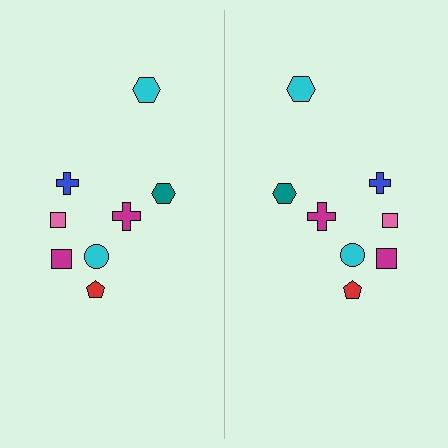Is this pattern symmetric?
Yes, this pattern has bilateral (reflection) symmetry.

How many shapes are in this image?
There are 16 shapes in this image.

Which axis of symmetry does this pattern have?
The pattern has a vertical axis of symmetry running through the center of the image.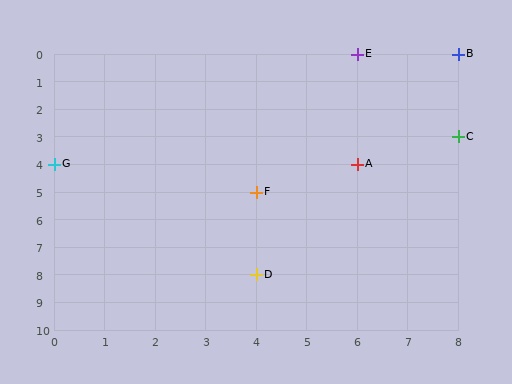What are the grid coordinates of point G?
Point G is at grid coordinates (0, 4).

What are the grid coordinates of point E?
Point E is at grid coordinates (6, 0).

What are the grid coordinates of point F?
Point F is at grid coordinates (4, 5).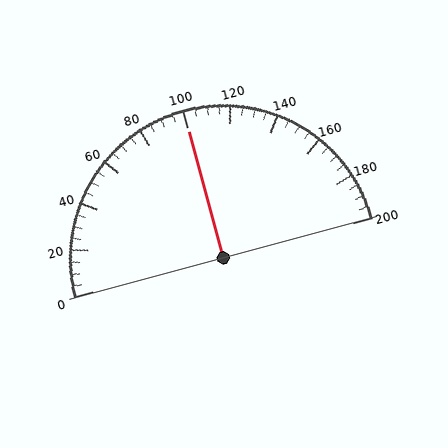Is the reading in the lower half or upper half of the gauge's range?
The reading is in the upper half of the range (0 to 200).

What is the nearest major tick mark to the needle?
The nearest major tick mark is 100.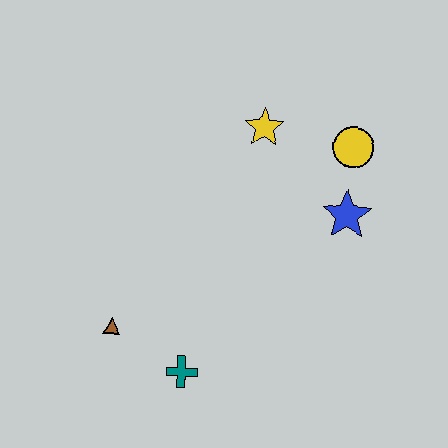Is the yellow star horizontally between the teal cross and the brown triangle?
No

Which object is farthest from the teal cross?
The yellow circle is farthest from the teal cross.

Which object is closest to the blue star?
The yellow circle is closest to the blue star.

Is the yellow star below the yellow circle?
No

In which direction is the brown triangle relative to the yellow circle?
The brown triangle is to the left of the yellow circle.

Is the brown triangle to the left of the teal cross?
Yes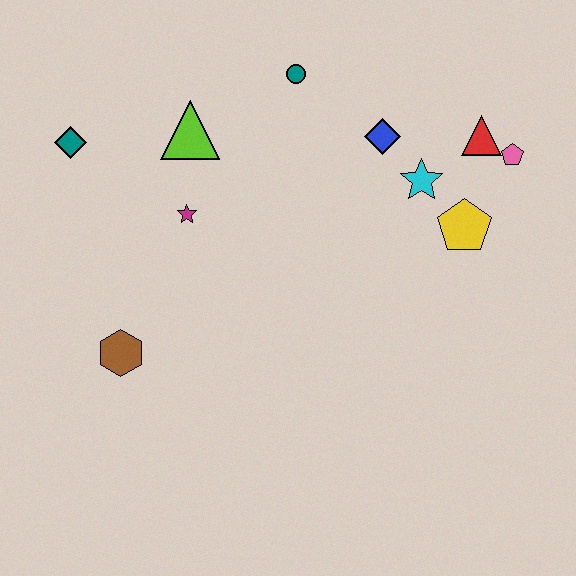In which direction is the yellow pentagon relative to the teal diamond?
The yellow pentagon is to the right of the teal diamond.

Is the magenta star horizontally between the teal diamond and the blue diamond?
Yes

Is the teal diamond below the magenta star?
No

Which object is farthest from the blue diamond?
The brown hexagon is farthest from the blue diamond.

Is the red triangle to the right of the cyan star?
Yes